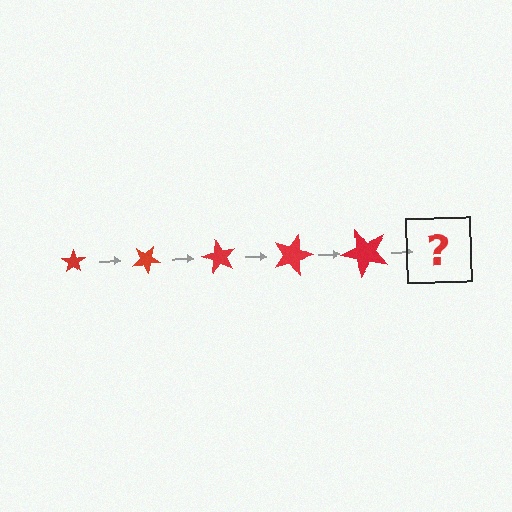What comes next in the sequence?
The next element should be a star, larger than the previous one and rotated 150 degrees from the start.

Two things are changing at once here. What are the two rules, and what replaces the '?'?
The two rules are that the star grows larger each step and it rotates 30 degrees each step. The '?' should be a star, larger than the previous one and rotated 150 degrees from the start.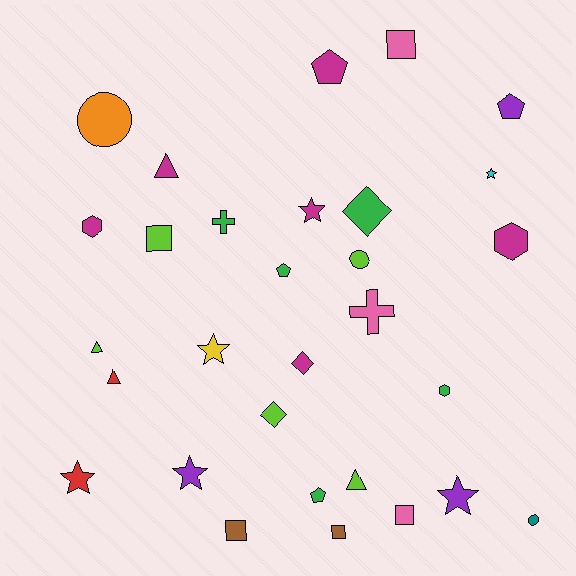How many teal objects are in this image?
There is 1 teal object.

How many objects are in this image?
There are 30 objects.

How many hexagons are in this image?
There are 3 hexagons.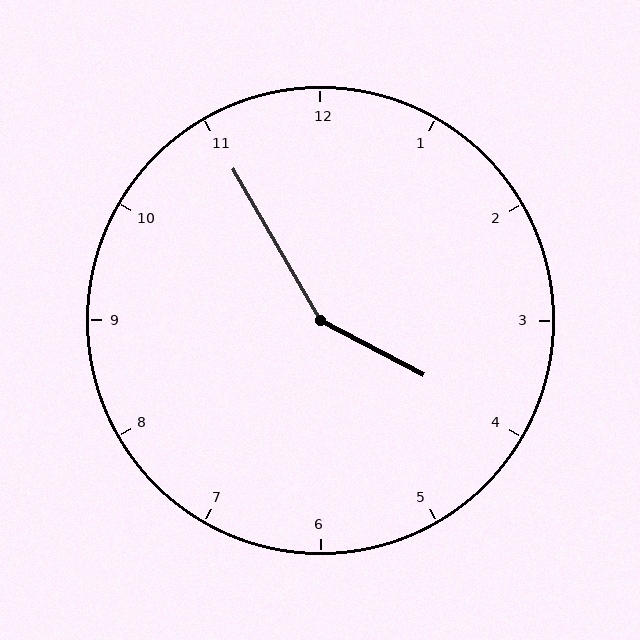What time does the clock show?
3:55.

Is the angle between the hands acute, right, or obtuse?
It is obtuse.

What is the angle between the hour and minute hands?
Approximately 148 degrees.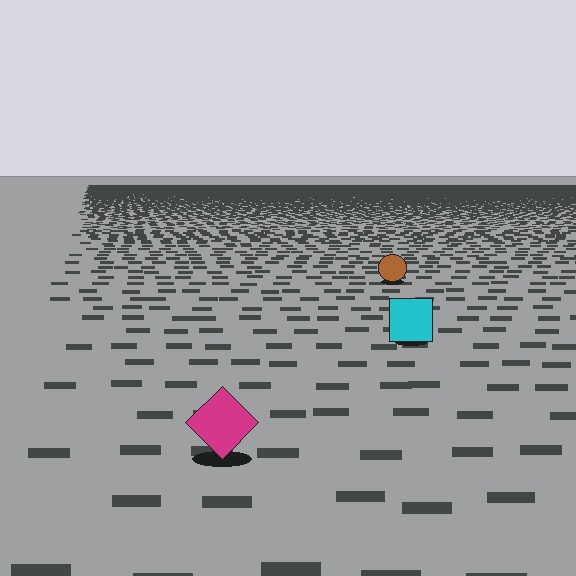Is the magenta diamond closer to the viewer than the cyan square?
Yes. The magenta diamond is closer — you can tell from the texture gradient: the ground texture is coarser near it.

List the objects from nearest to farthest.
From nearest to farthest: the magenta diamond, the cyan square, the brown circle.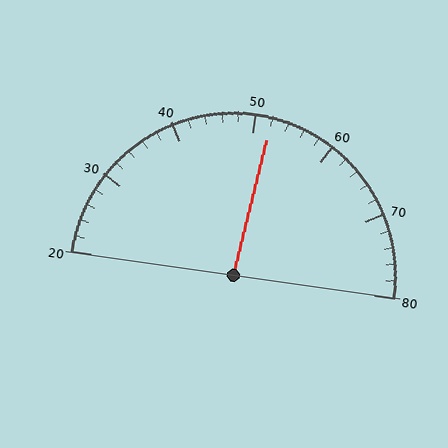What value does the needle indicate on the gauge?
The needle indicates approximately 52.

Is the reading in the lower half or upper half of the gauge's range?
The reading is in the upper half of the range (20 to 80).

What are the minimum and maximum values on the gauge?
The gauge ranges from 20 to 80.